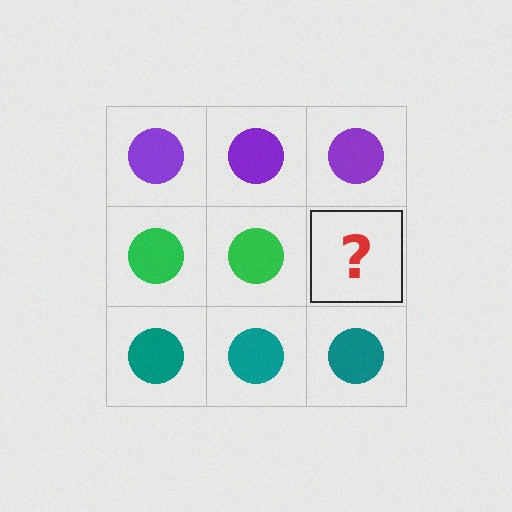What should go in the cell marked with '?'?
The missing cell should contain a green circle.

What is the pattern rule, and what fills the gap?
The rule is that each row has a consistent color. The gap should be filled with a green circle.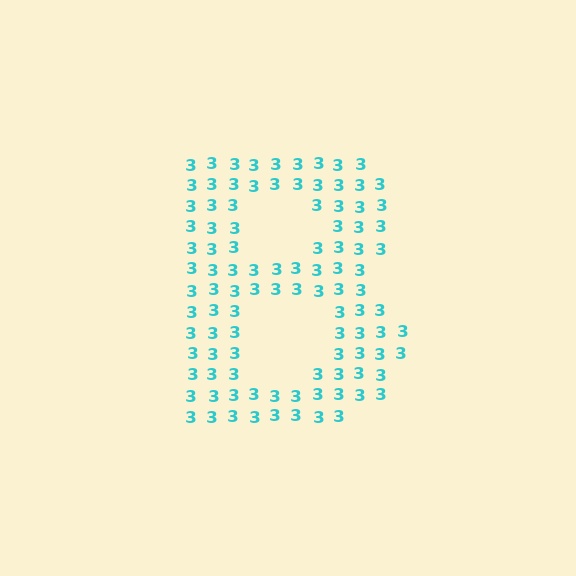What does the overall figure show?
The overall figure shows the letter B.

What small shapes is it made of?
It is made of small digit 3's.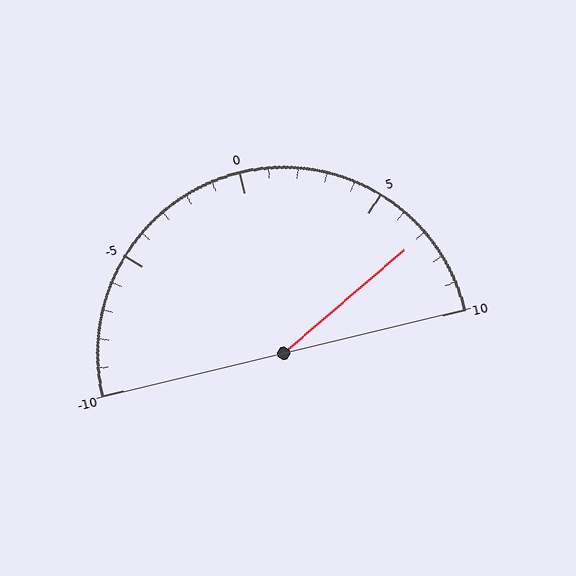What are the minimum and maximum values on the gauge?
The gauge ranges from -10 to 10.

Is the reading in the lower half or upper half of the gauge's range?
The reading is in the upper half of the range (-10 to 10).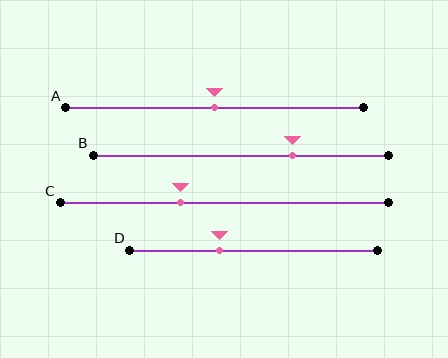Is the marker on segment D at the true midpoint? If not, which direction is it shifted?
No, the marker on segment D is shifted to the left by about 14% of the segment length.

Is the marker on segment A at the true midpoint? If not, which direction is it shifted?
Yes, the marker on segment A is at the true midpoint.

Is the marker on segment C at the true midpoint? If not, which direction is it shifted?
No, the marker on segment C is shifted to the left by about 13% of the segment length.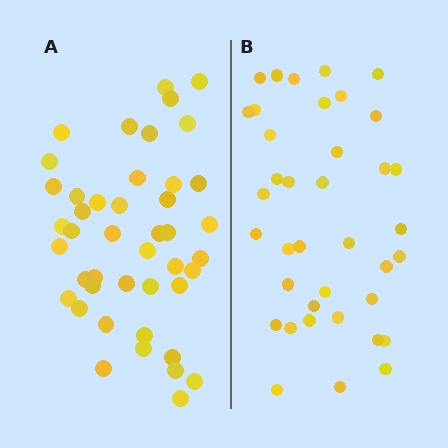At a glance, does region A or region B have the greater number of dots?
Region A (the left region) has more dots.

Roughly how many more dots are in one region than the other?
Region A has about 6 more dots than region B.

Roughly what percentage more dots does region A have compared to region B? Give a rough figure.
About 15% more.